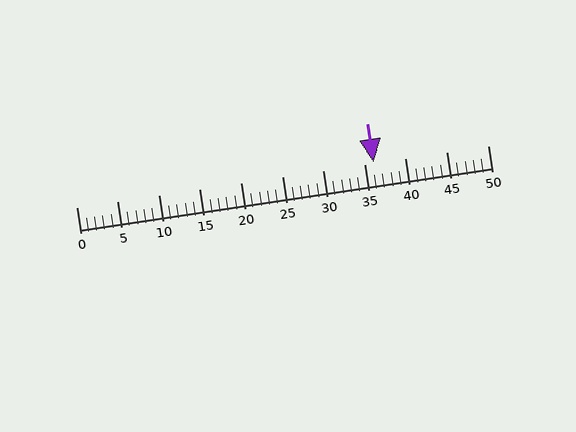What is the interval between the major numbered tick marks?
The major tick marks are spaced 5 units apart.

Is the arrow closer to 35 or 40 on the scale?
The arrow is closer to 35.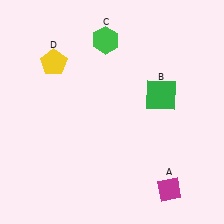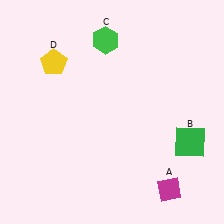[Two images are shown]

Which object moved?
The green square (B) moved down.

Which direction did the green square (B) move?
The green square (B) moved down.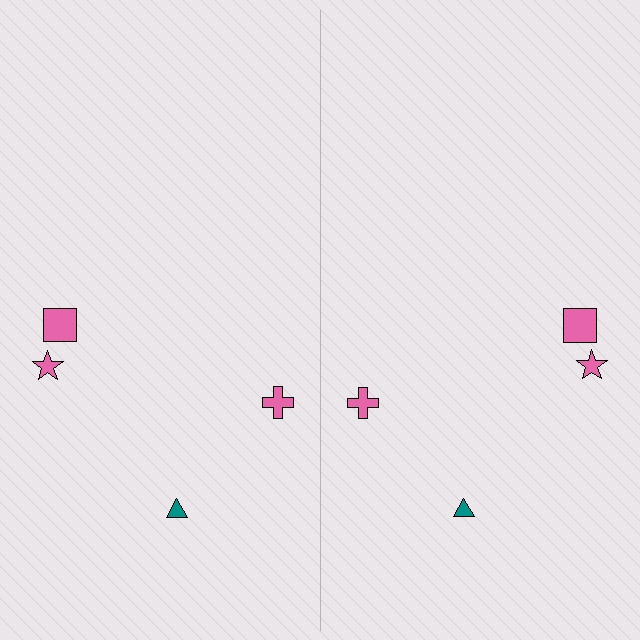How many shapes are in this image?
There are 8 shapes in this image.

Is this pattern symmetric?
Yes, this pattern has bilateral (reflection) symmetry.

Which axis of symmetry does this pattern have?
The pattern has a vertical axis of symmetry running through the center of the image.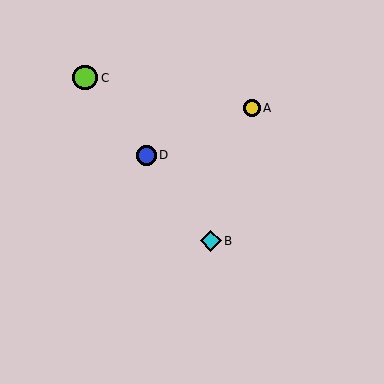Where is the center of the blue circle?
The center of the blue circle is at (146, 155).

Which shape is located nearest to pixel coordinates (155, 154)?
The blue circle (labeled D) at (146, 155) is nearest to that location.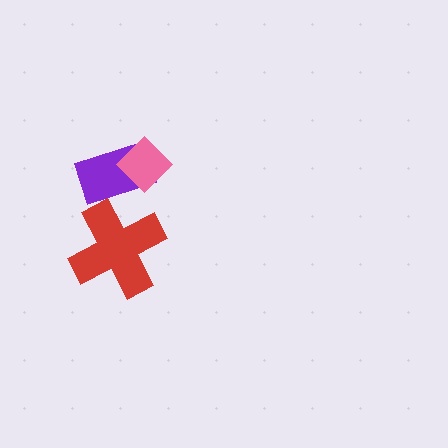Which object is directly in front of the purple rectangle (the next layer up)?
The red cross is directly in front of the purple rectangle.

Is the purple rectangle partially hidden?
Yes, it is partially covered by another shape.